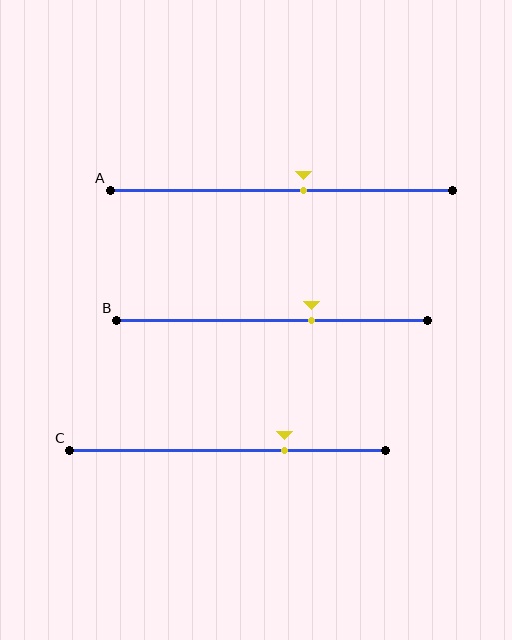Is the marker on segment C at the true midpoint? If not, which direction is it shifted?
No, the marker on segment C is shifted to the right by about 18% of the segment length.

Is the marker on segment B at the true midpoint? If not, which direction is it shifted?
No, the marker on segment B is shifted to the right by about 13% of the segment length.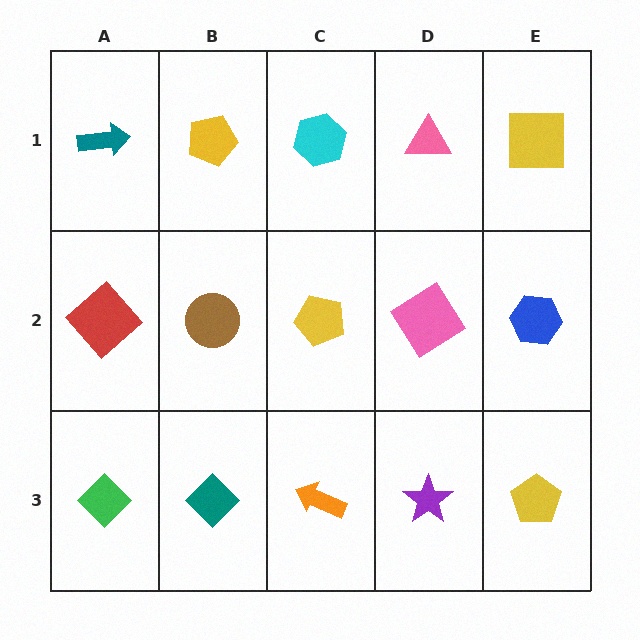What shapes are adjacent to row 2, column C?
A cyan hexagon (row 1, column C), an orange arrow (row 3, column C), a brown circle (row 2, column B), a pink diamond (row 2, column D).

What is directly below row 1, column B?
A brown circle.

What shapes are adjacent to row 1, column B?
A brown circle (row 2, column B), a teal arrow (row 1, column A), a cyan hexagon (row 1, column C).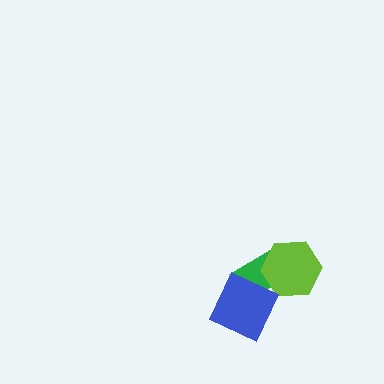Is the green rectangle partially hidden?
Yes, it is partially covered by another shape.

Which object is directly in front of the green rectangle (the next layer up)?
The lime hexagon is directly in front of the green rectangle.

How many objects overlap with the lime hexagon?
2 objects overlap with the lime hexagon.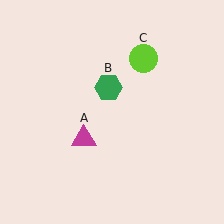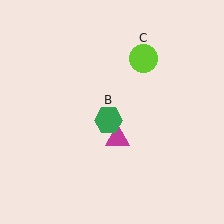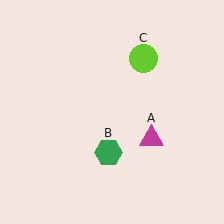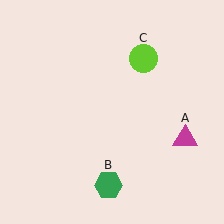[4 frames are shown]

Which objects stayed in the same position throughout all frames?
Lime circle (object C) remained stationary.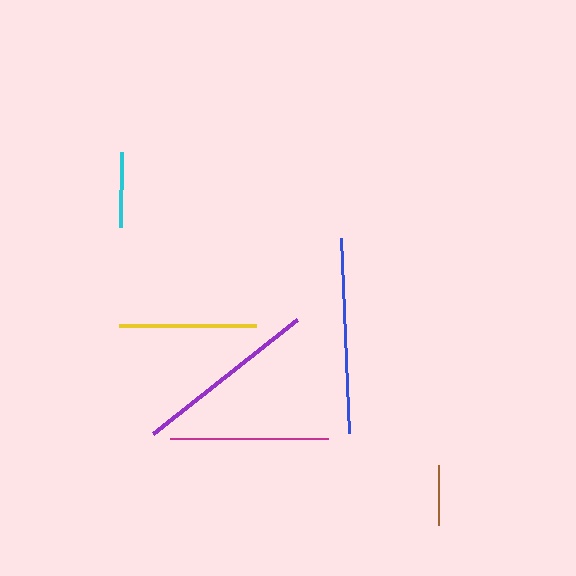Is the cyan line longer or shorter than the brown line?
The cyan line is longer than the brown line.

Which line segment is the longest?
The blue line is the longest at approximately 195 pixels.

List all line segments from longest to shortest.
From longest to shortest: blue, purple, magenta, yellow, cyan, brown.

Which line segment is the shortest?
The brown line is the shortest at approximately 60 pixels.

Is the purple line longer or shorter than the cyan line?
The purple line is longer than the cyan line.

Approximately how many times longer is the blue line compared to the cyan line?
The blue line is approximately 2.6 times the length of the cyan line.